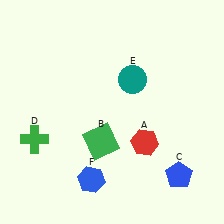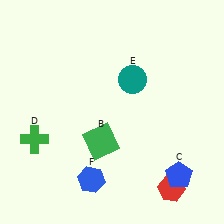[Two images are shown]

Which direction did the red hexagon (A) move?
The red hexagon (A) moved down.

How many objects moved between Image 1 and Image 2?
1 object moved between the two images.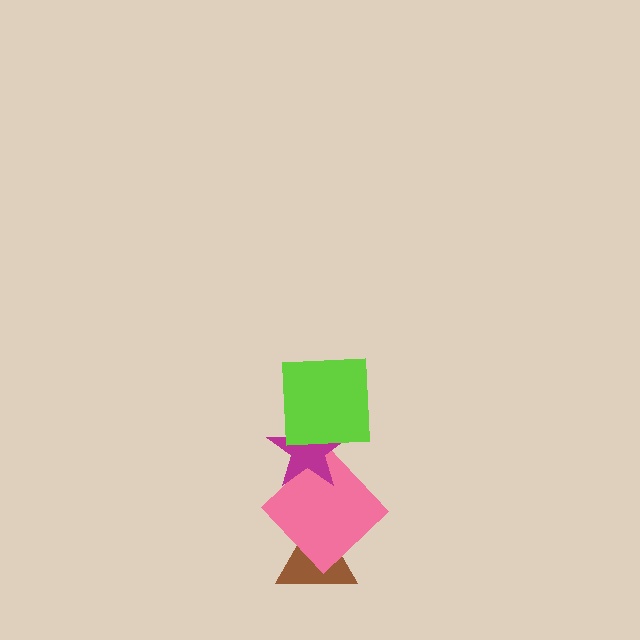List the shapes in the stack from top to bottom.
From top to bottom: the lime square, the magenta star, the pink diamond, the brown triangle.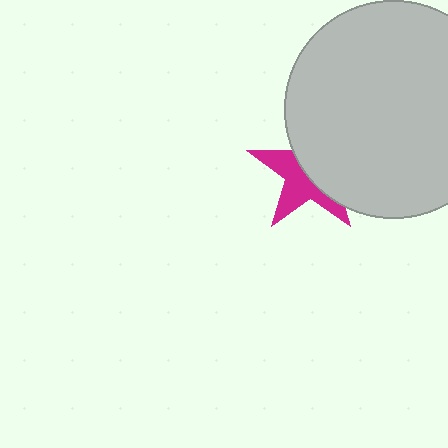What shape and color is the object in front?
The object in front is a light gray circle.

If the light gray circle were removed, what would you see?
You would see the complete magenta star.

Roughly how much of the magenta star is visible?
About half of it is visible (roughly 47%).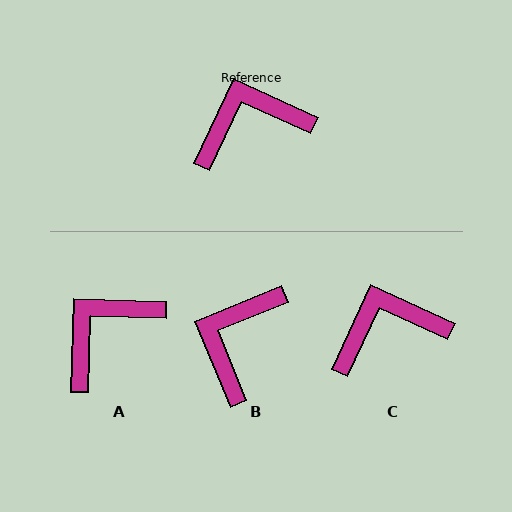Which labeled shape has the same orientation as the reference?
C.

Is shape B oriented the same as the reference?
No, it is off by about 47 degrees.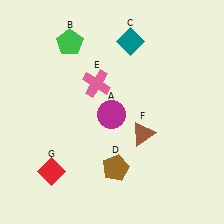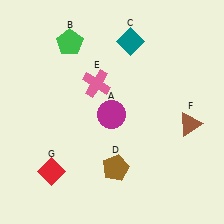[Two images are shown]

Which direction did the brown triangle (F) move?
The brown triangle (F) moved right.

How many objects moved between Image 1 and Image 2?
1 object moved between the two images.